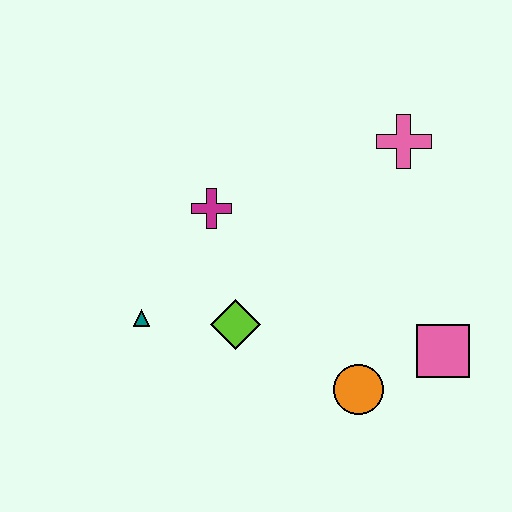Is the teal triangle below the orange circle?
No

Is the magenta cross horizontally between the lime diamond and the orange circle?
No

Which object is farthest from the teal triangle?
The pink cross is farthest from the teal triangle.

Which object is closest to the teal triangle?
The lime diamond is closest to the teal triangle.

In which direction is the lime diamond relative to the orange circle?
The lime diamond is to the left of the orange circle.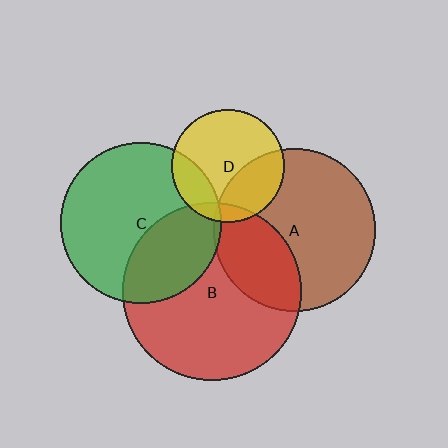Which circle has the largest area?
Circle B (red).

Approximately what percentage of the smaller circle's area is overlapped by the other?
Approximately 35%.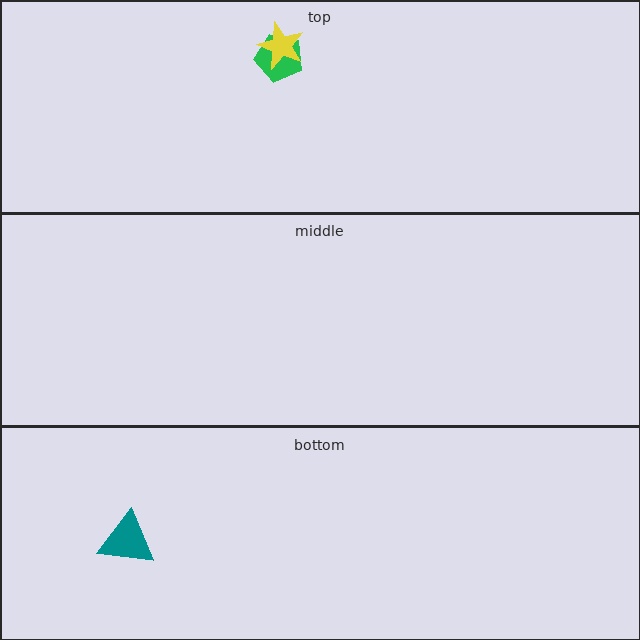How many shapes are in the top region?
2.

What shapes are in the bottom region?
The teal triangle.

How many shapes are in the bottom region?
1.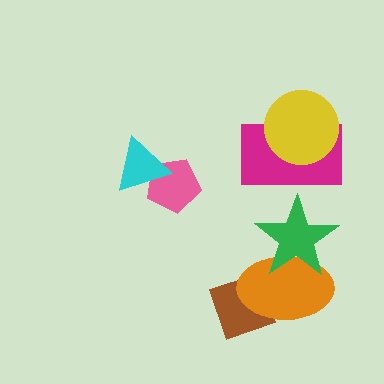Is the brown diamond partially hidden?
Yes, it is partially covered by another shape.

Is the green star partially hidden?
Yes, it is partially covered by another shape.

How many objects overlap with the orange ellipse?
2 objects overlap with the orange ellipse.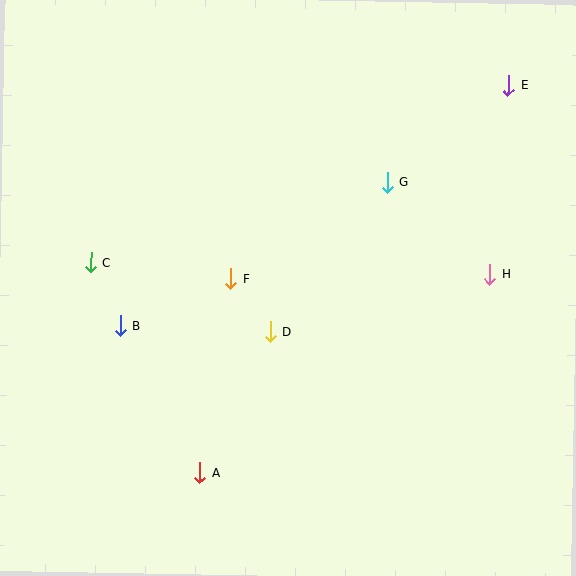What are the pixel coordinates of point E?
Point E is at (508, 85).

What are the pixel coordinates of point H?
Point H is at (490, 274).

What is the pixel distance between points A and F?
The distance between A and F is 197 pixels.